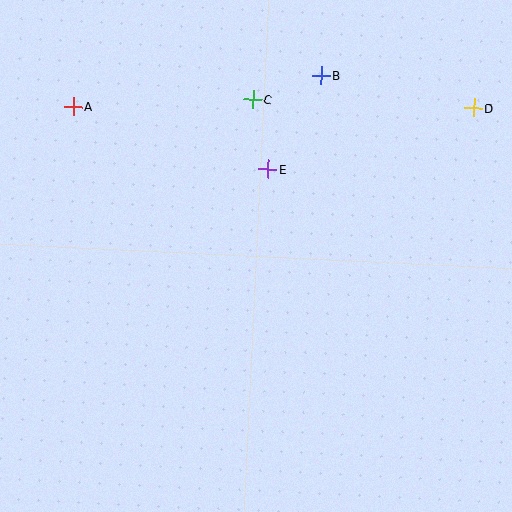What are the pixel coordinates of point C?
Point C is at (253, 99).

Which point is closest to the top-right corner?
Point D is closest to the top-right corner.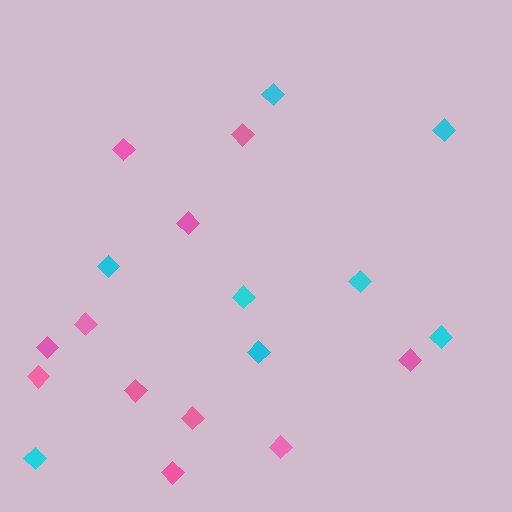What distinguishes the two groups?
There are 2 groups: one group of cyan diamonds (8) and one group of pink diamonds (11).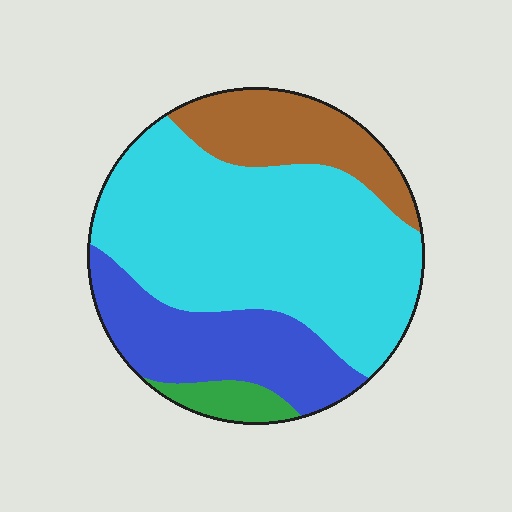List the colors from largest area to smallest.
From largest to smallest: cyan, blue, brown, green.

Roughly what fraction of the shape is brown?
Brown covers 17% of the shape.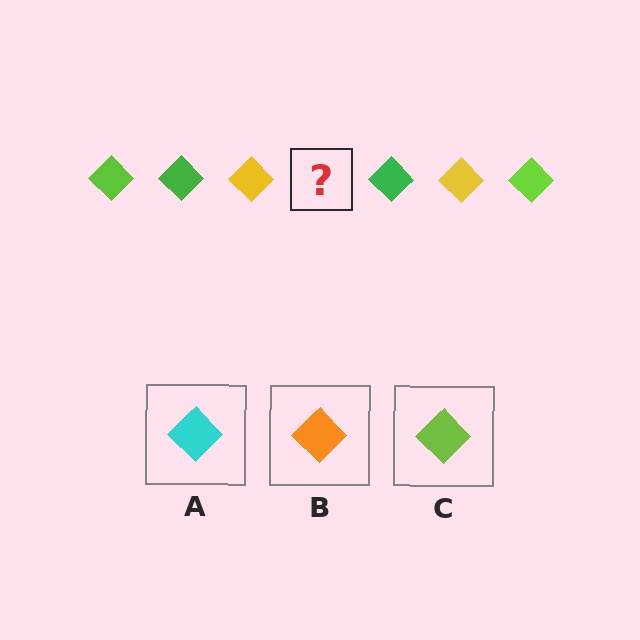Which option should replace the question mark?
Option C.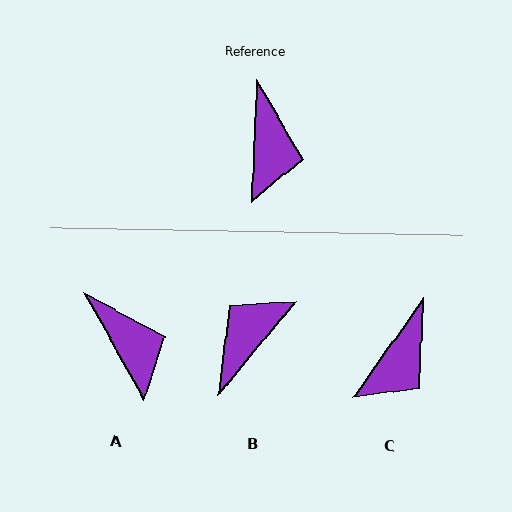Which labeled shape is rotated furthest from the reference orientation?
B, about 143 degrees away.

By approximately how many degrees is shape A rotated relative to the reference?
Approximately 31 degrees counter-clockwise.